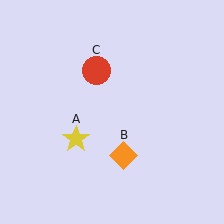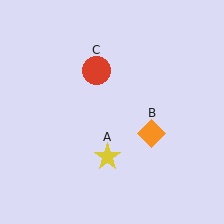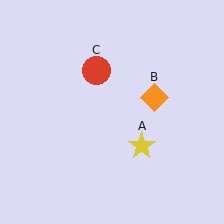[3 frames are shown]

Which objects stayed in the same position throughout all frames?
Red circle (object C) remained stationary.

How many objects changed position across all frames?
2 objects changed position: yellow star (object A), orange diamond (object B).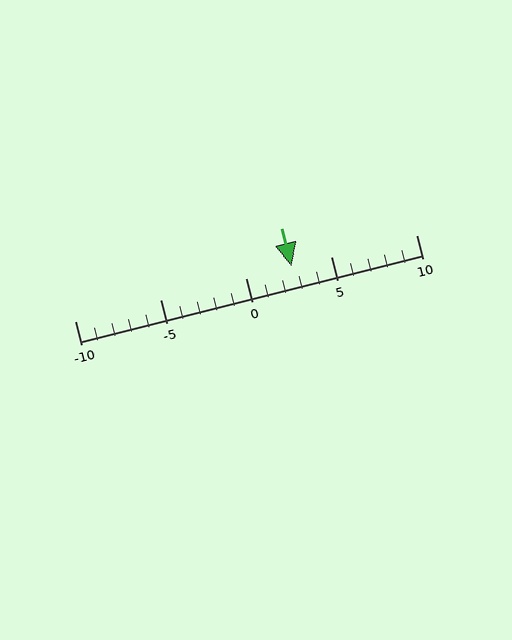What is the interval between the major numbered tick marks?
The major tick marks are spaced 5 units apart.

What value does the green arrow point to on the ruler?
The green arrow points to approximately 3.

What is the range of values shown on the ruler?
The ruler shows values from -10 to 10.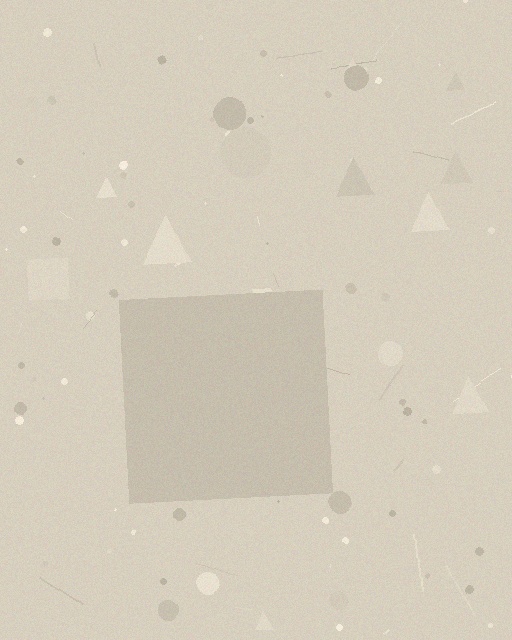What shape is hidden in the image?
A square is hidden in the image.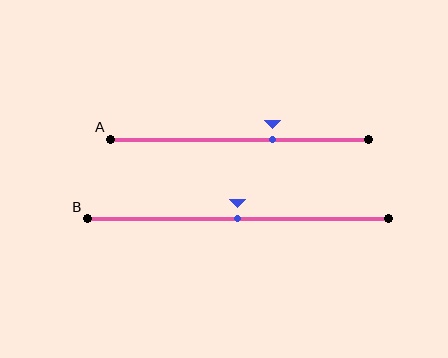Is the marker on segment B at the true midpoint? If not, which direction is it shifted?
Yes, the marker on segment B is at the true midpoint.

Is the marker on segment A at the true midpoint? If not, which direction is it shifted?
No, the marker on segment A is shifted to the right by about 13% of the segment length.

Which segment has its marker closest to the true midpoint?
Segment B has its marker closest to the true midpoint.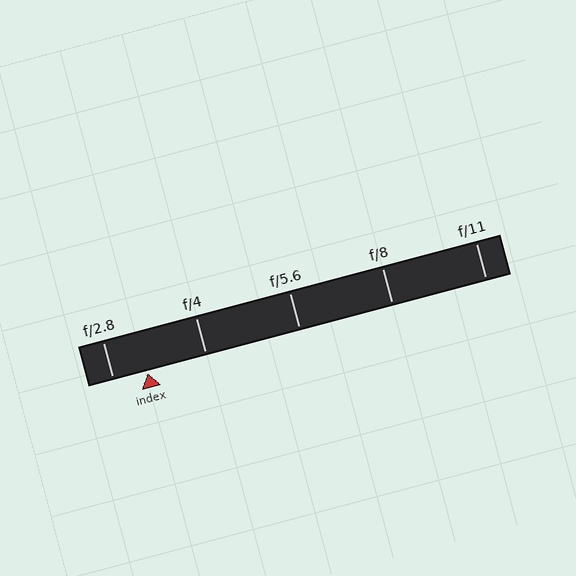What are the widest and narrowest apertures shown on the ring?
The widest aperture shown is f/2.8 and the narrowest is f/11.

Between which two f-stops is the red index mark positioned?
The index mark is between f/2.8 and f/4.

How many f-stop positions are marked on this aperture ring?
There are 5 f-stop positions marked.